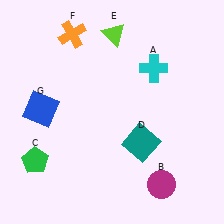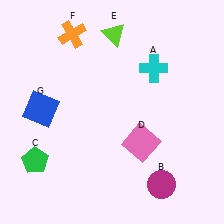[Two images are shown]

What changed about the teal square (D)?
In Image 1, D is teal. In Image 2, it changed to pink.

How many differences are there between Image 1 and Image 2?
There is 1 difference between the two images.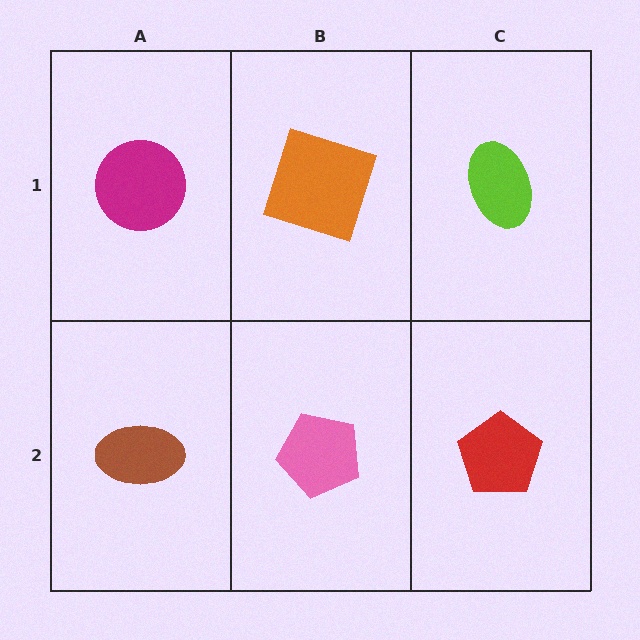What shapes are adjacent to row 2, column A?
A magenta circle (row 1, column A), a pink pentagon (row 2, column B).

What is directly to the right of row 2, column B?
A red pentagon.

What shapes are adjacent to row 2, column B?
An orange square (row 1, column B), a brown ellipse (row 2, column A), a red pentagon (row 2, column C).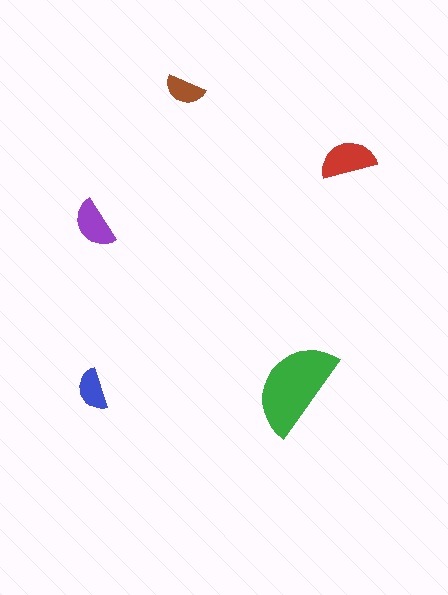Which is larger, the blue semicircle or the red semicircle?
The red one.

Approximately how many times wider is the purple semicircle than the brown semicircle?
About 1.5 times wider.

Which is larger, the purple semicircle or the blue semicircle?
The purple one.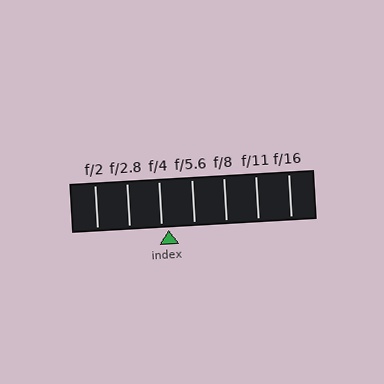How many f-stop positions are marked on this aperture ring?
There are 7 f-stop positions marked.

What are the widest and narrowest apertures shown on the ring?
The widest aperture shown is f/2 and the narrowest is f/16.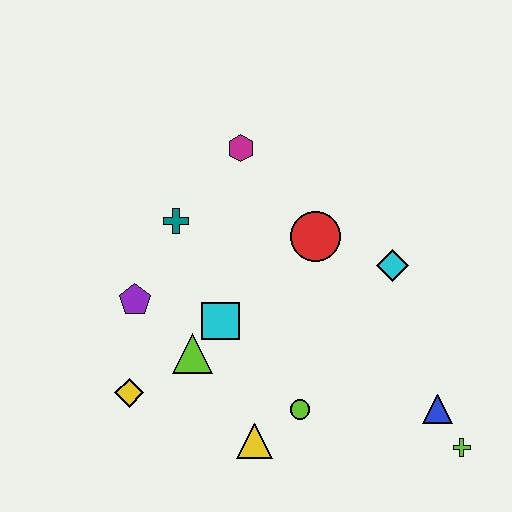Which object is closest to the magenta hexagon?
The teal cross is closest to the magenta hexagon.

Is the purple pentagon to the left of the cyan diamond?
Yes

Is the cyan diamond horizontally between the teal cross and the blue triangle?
Yes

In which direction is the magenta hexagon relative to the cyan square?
The magenta hexagon is above the cyan square.